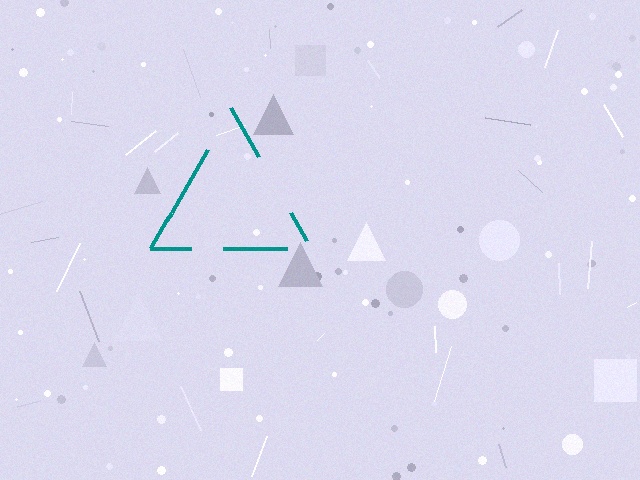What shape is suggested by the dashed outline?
The dashed outline suggests a triangle.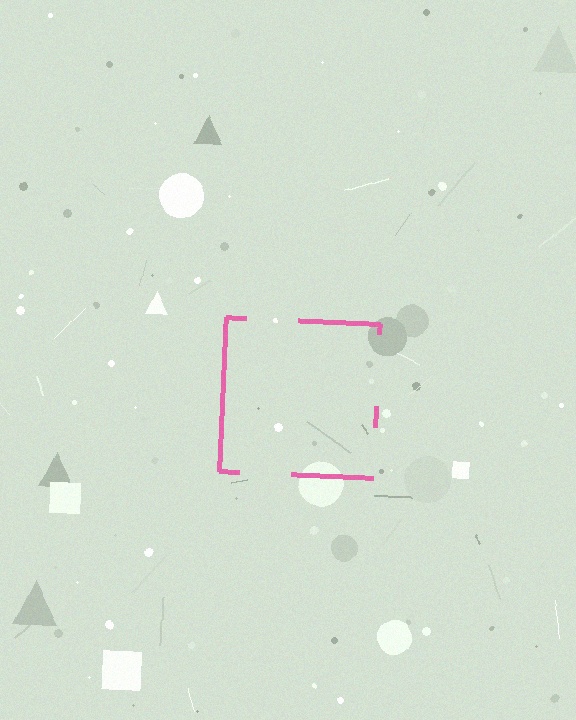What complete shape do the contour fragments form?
The contour fragments form a square.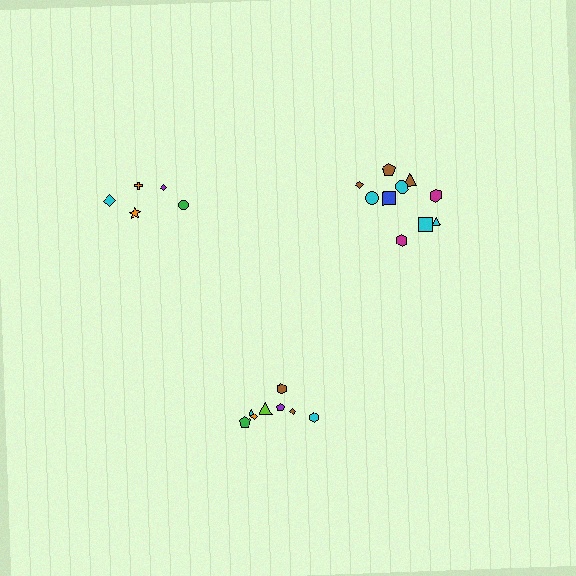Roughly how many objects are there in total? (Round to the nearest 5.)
Roughly 25 objects in total.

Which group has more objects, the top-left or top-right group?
The top-right group.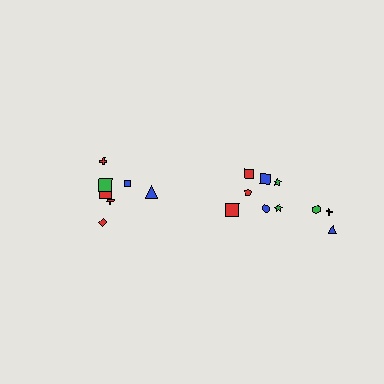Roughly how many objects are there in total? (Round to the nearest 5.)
Roughly 15 objects in total.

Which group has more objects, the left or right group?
The right group.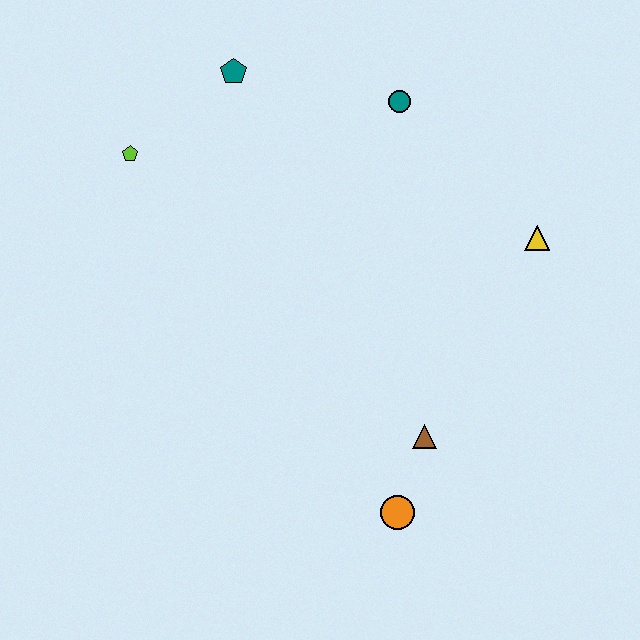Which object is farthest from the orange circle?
The teal pentagon is farthest from the orange circle.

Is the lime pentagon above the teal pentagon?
No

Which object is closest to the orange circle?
The brown triangle is closest to the orange circle.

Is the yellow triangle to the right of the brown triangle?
Yes